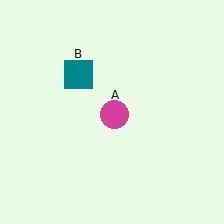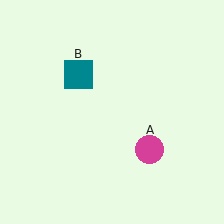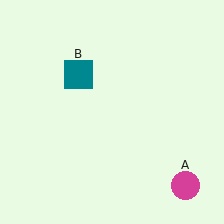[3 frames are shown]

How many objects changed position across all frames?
1 object changed position: magenta circle (object A).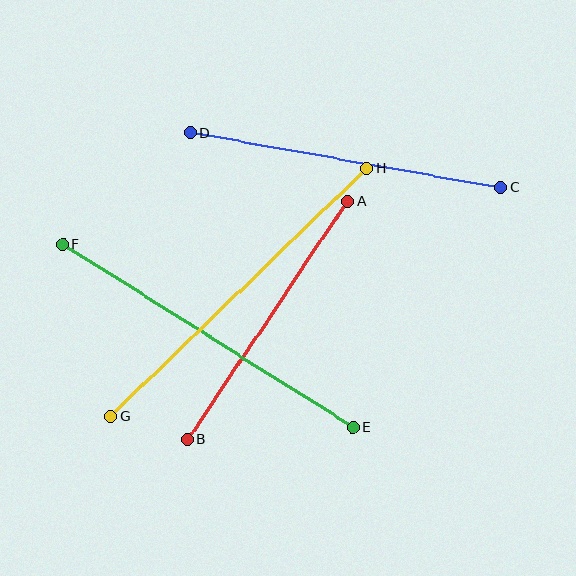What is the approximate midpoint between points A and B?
The midpoint is at approximately (268, 320) pixels.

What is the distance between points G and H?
The distance is approximately 357 pixels.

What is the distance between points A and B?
The distance is approximately 287 pixels.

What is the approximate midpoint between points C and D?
The midpoint is at approximately (345, 160) pixels.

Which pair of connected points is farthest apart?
Points G and H are farthest apart.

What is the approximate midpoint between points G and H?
The midpoint is at approximately (239, 292) pixels.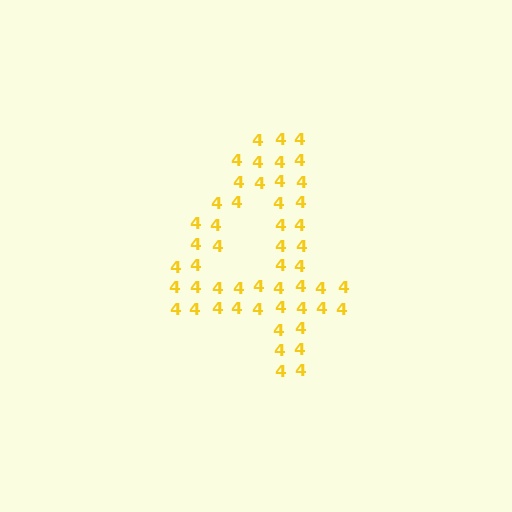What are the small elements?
The small elements are digit 4's.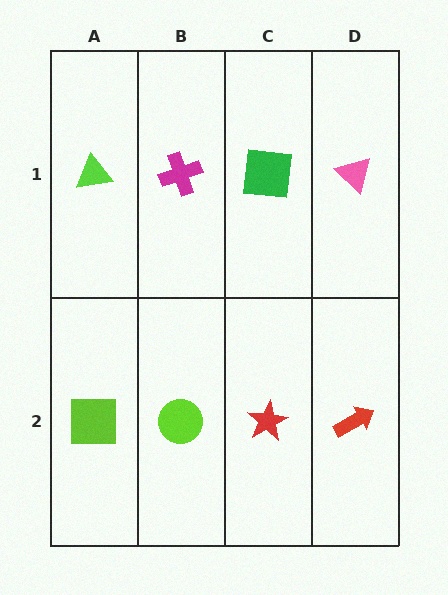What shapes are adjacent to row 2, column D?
A pink triangle (row 1, column D), a red star (row 2, column C).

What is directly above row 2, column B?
A magenta cross.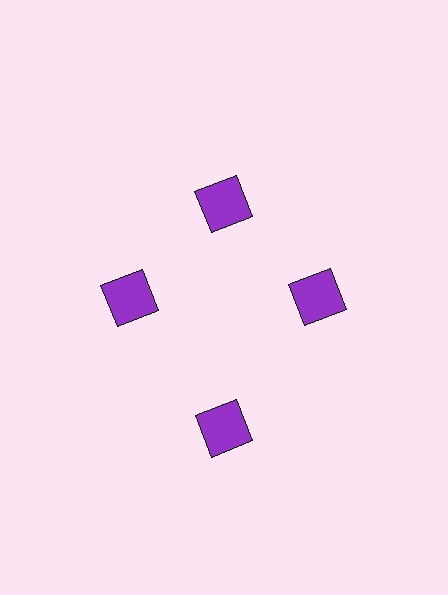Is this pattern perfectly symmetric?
No. The 4 purple squares are arranged in a ring, but one element near the 6 o'clock position is pushed outward from the center, breaking the 4-fold rotational symmetry.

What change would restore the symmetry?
The symmetry would be restored by moving it inward, back onto the ring so that all 4 squares sit at equal angles and equal distance from the center.